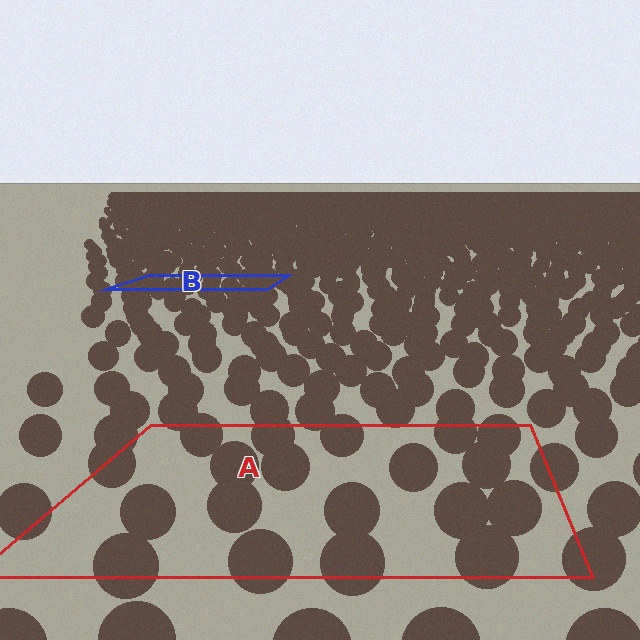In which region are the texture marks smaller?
The texture marks are smaller in region B, because it is farther away.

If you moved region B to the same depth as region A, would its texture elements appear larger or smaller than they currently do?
They would appear larger. At a closer depth, the same texture elements are projected at a bigger on-screen size.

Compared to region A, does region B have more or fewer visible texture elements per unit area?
Region B has more texture elements per unit area — they are packed more densely because it is farther away.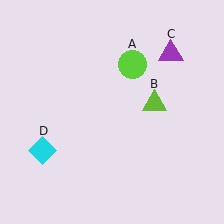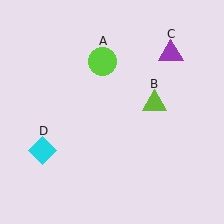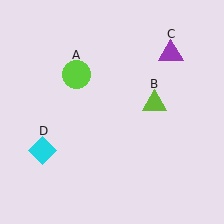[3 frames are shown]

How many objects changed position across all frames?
1 object changed position: lime circle (object A).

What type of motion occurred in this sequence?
The lime circle (object A) rotated counterclockwise around the center of the scene.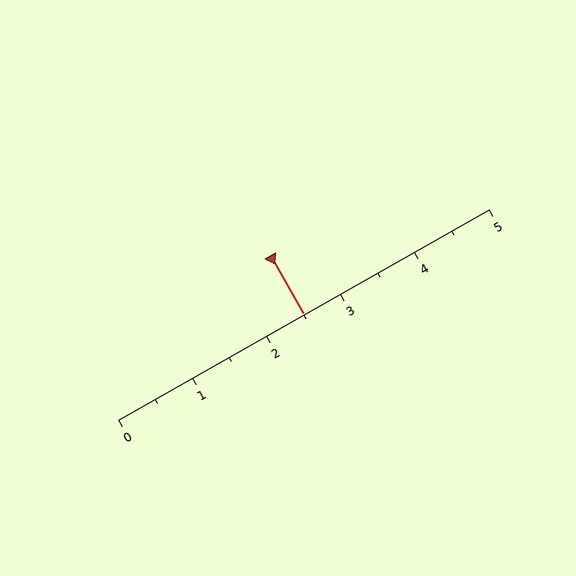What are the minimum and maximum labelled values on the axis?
The axis runs from 0 to 5.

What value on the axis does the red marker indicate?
The marker indicates approximately 2.5.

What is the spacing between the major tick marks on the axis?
The major ticks are spaced 1 apart.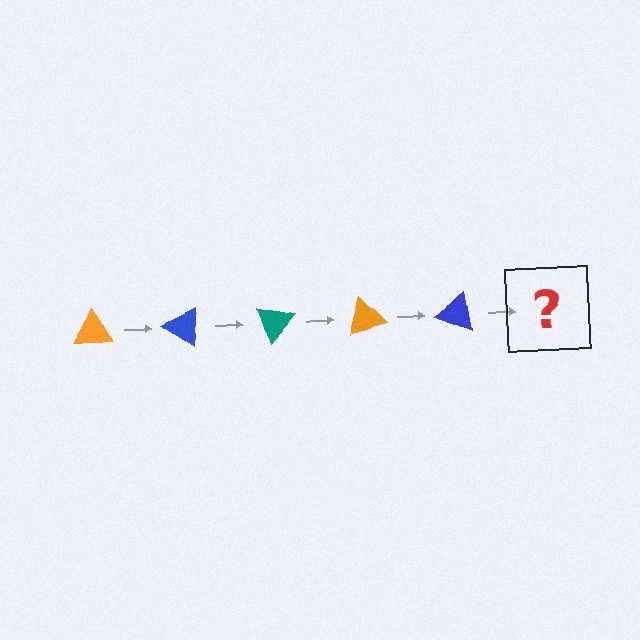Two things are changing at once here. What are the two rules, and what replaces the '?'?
The two rules are that it rotates 35 degrees each step and the color cycles through orange, blue, and teal. The '?' should be a teal triangle, rotated 175 degrees from the start.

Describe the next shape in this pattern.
It should be a teal triangle, rotated 175 degrees from the start.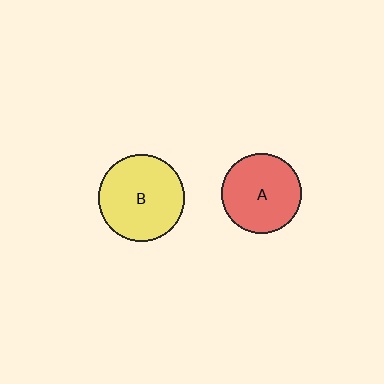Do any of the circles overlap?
No, none of the circles overlap.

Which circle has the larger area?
Circle B (yellow).